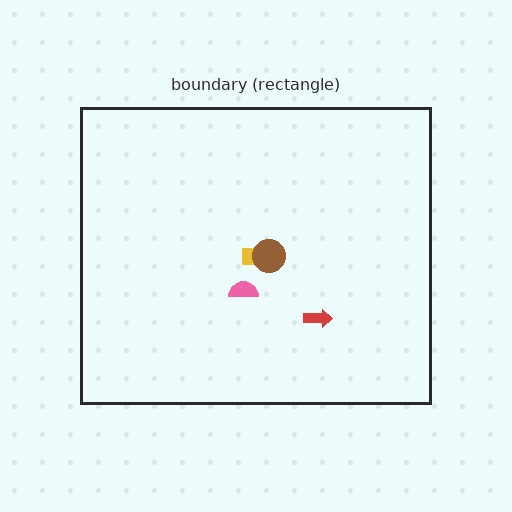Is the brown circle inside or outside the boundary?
Inside.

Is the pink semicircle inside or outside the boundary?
Inside.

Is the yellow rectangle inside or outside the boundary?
Inside.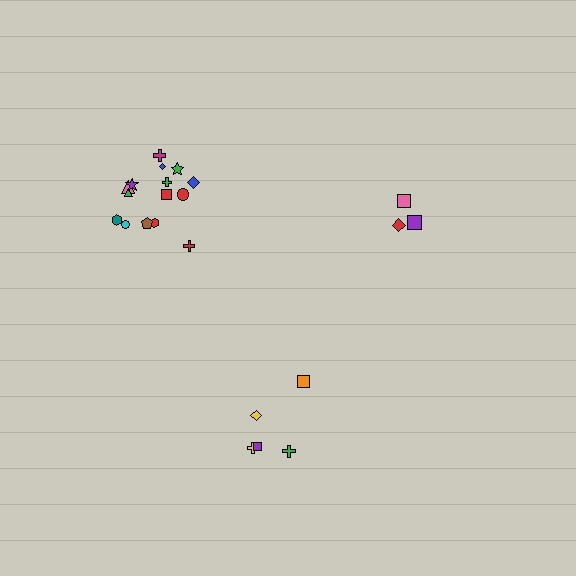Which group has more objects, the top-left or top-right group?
The top-left group.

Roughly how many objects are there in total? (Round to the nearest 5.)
Roughly 25 objects in total.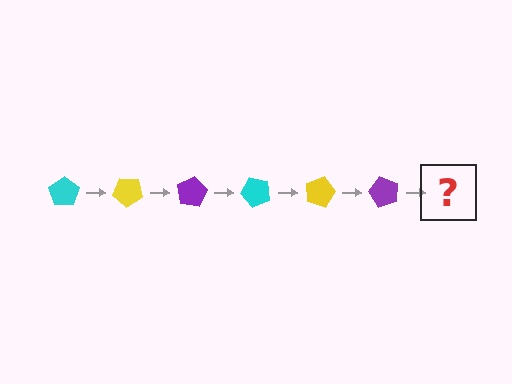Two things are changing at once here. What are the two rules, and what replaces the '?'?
The two rules are that it rotates 40 degrees each step and the color cycles through cyan, yellow, and purple. The '?' should be a cyan pentagon, rotated 240 degrees from the start.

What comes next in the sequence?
The next element should be a cyan pentagon, rotated 240 degrees from the start.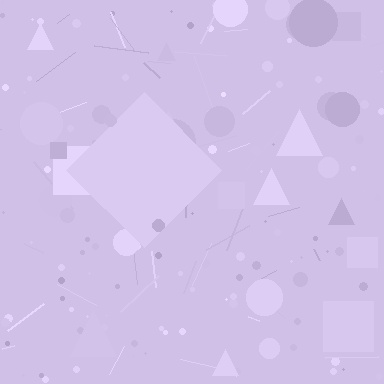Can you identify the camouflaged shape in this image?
The camouflaged shape is a diamond.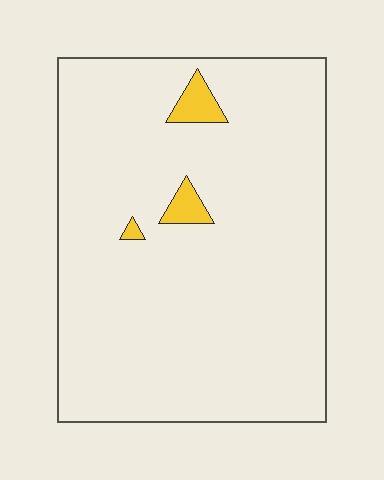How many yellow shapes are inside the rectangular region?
3.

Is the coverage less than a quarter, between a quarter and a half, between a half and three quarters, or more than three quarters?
Less than a quarter.